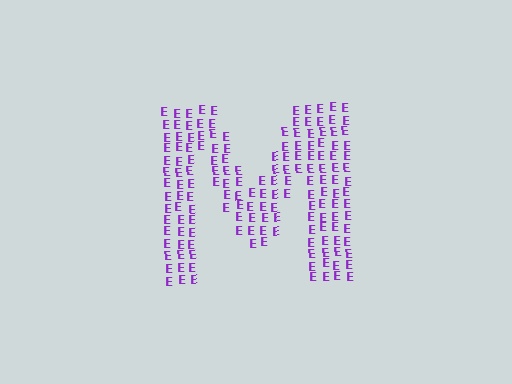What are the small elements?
The small elements are letter E's.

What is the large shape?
The large shape is the letter M.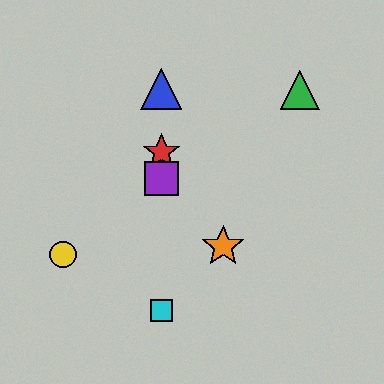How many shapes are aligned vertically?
4 shapes (the red star, the blue triangle, the purple square, the cyan square) are aligned vertically.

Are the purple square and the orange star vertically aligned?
No, the purple square is at x≈161 and the orange star is at x≈223.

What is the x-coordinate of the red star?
The red star is at x≈161.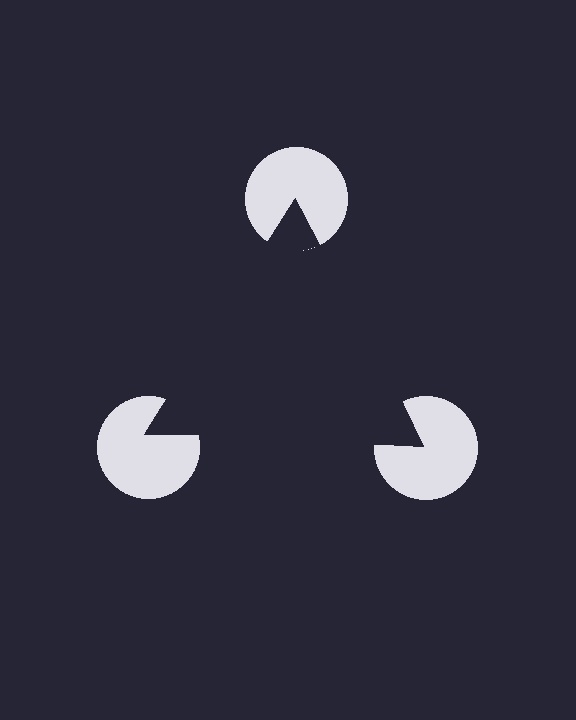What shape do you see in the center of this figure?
An illusory triangle — its edges are inferred from the aligned wedge cuts in the pac-man discs, not physically drawn.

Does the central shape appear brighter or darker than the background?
It typically appears slightly darker than the background, even though no actual brightness change is drawn.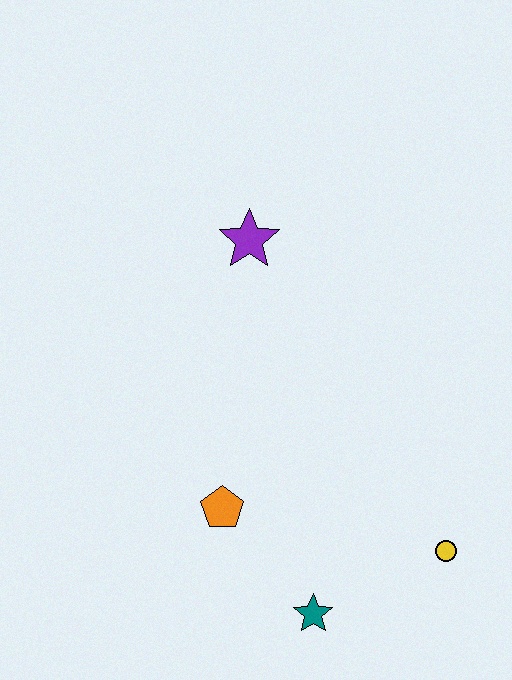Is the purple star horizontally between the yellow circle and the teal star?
No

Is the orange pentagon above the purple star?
No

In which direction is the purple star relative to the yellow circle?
The purple star is above the yellow circle.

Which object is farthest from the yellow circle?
The purple star is farthest from the yellow circle.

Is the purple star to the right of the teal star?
No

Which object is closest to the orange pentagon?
The teal star is closest to the orange pentagon.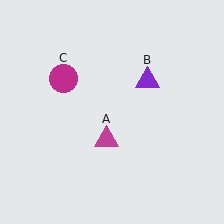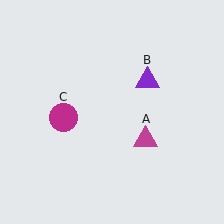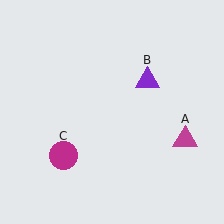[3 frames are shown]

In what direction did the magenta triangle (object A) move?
The magenta triangle (object A) moved right.